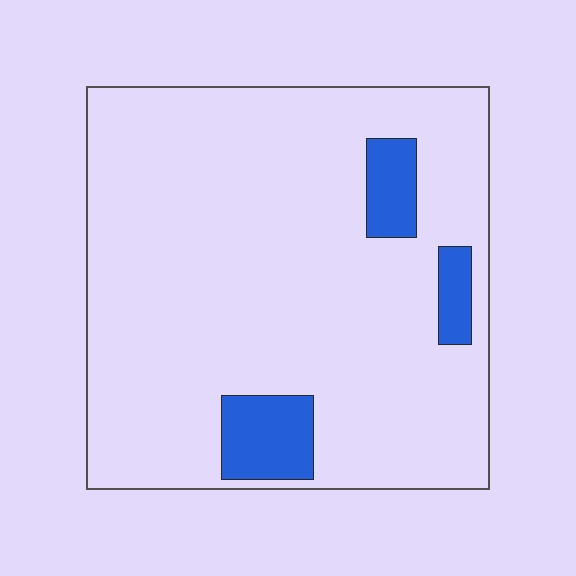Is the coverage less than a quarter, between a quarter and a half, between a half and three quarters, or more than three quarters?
Less than a quarter.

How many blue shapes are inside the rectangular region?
3.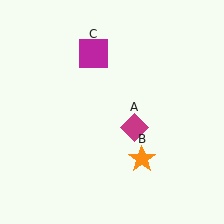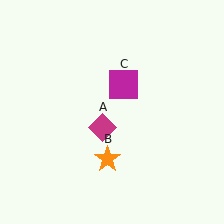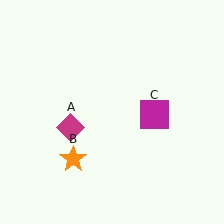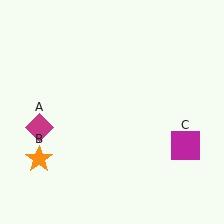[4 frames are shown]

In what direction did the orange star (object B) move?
The orange star (object B) moved left.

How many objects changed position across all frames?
3 objects changed position: magenta diamond (object A), orange star (object B), magenta square (object C).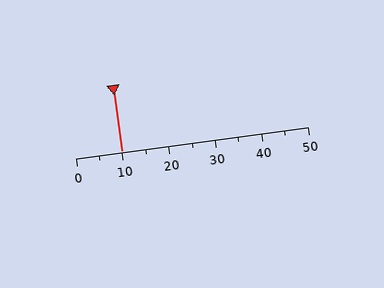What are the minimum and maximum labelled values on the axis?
The axis runs from 0 to 50.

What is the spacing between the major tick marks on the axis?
The major ticks are spaced 10 apart.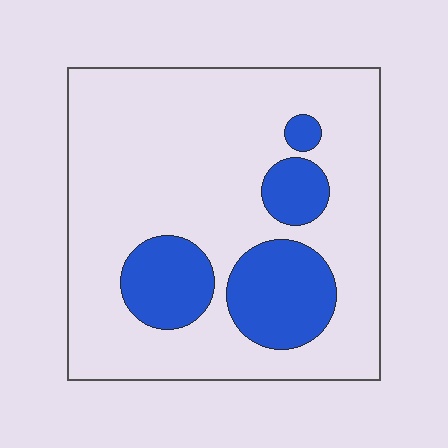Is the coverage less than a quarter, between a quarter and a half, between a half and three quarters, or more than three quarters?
Less than a quarter.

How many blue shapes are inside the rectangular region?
4.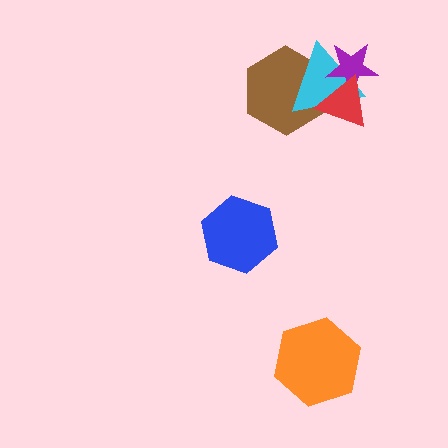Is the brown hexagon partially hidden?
Yes, it is partially covered by another shape.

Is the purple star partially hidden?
Yes, it is partially covered by another shape.